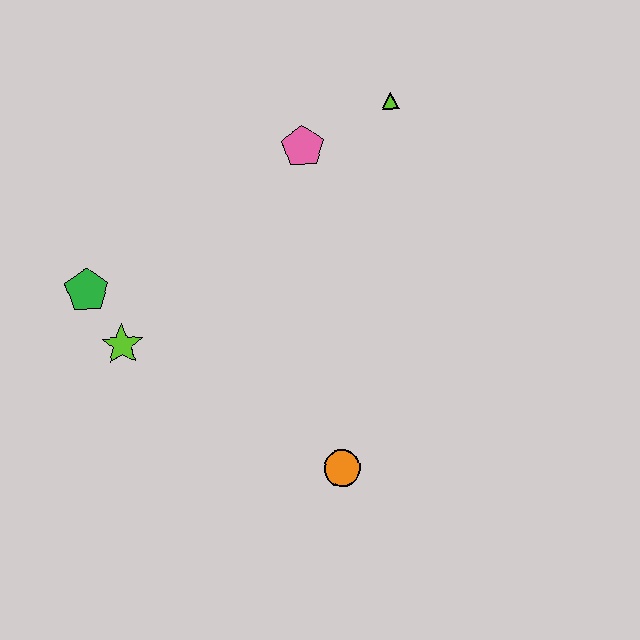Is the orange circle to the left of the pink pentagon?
No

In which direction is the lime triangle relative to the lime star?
The lime triangle is to the right of the lime star.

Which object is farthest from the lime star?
The lime triangle is farthest from the lime star.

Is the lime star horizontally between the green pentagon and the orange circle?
Yes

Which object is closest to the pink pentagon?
The lime triangle is closest to the pink pentagon.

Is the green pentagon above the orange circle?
Yes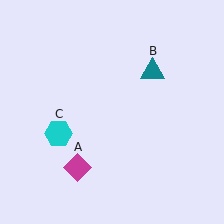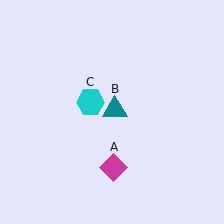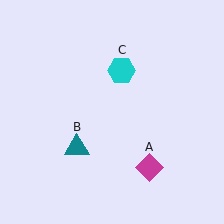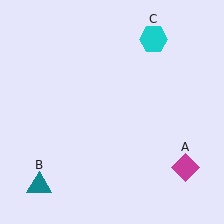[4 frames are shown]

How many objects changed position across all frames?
3 objects changed position: magenta diamond (object A), teal triangle (object B), cyan hexagon (object C).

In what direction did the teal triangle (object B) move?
The teal triangle (object B) moved down and to the left.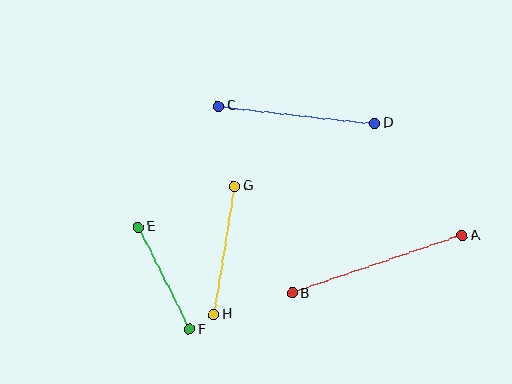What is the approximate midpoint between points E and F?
The midpoint is at approximately (164, 278) pixels.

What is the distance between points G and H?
The distance is approximately 130 pixels.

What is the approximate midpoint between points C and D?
The midpoint is at approximately (297, 115) pixels.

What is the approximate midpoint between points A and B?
The midpoint is at approximately (377, 264) pixels.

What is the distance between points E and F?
The distance is approximately 115 pixels.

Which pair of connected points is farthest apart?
Points A and B are farthest apart.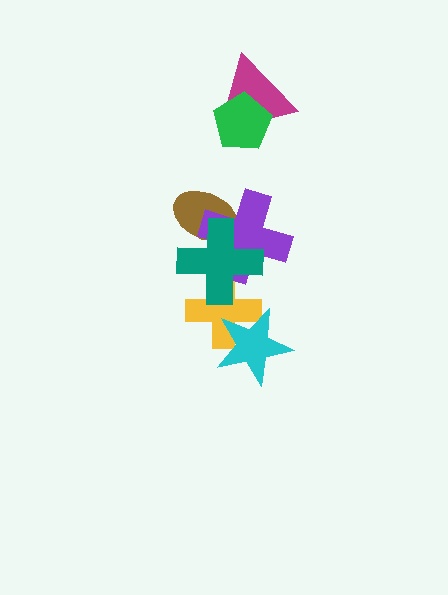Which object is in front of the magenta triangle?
The green pentagon is in front of the magenta triangle.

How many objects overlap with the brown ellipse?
2 objects overlap with the brown ellipse.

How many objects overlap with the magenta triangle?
1 object overlaps with the magenta triangle.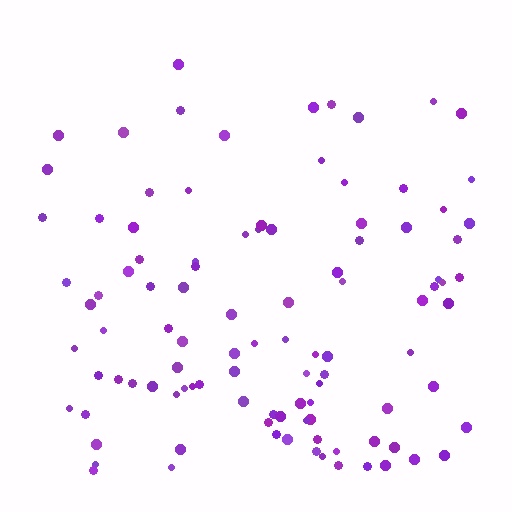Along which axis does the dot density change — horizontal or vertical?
Vertical.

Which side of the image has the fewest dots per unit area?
The top.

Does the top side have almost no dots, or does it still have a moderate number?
Still a moderate number, just noticeably fewer than the bottom.